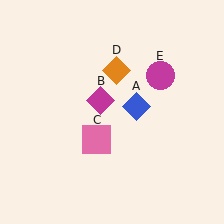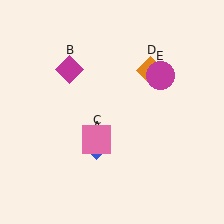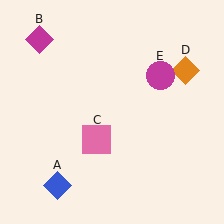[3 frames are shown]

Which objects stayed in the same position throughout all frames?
Pink square (object C) and magenta circle (object E) remained stationary.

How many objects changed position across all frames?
3 objects changed position: blue diamond (object A), magenta diamond (object B), orange diamond (object D).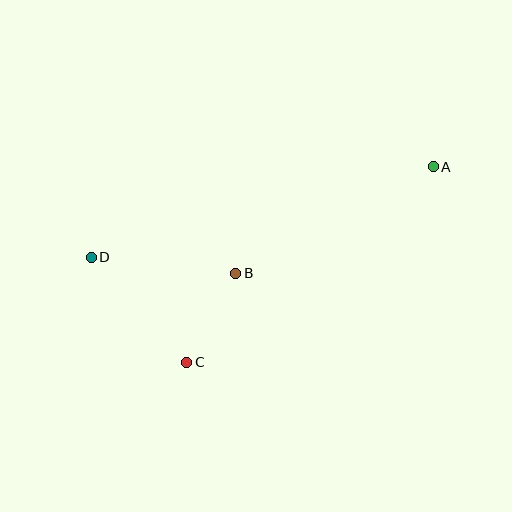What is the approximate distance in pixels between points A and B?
The distance between A and B is approximately 225 pixels.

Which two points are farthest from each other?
Points A and D are farthest from each other.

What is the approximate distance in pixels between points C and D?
The distance between C and D is approximately 142 pixels.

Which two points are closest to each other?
Points B and C are closest to each other.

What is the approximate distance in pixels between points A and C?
The distance between A and C is approximately 315 pixels.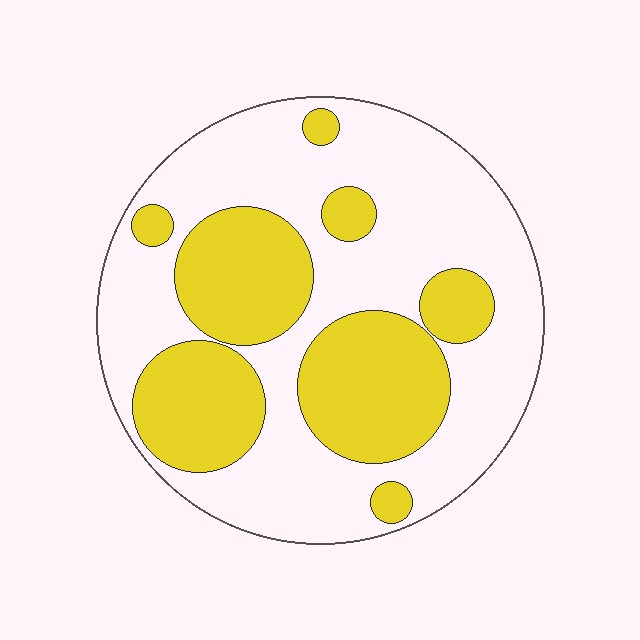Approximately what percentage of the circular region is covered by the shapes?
Approximately 35%.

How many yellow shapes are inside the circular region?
8.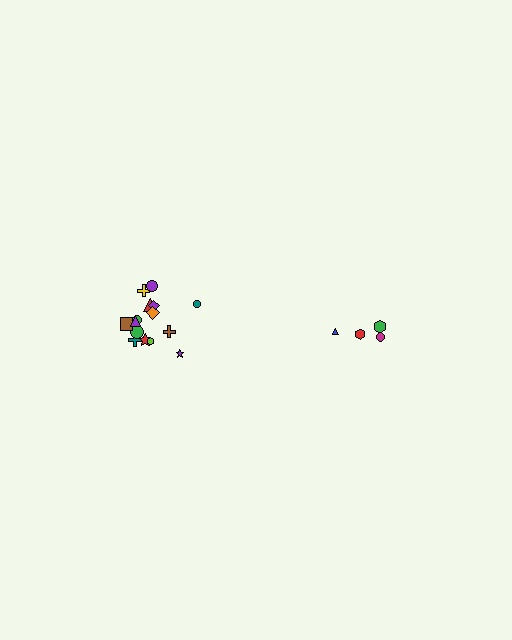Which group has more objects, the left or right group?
The left group.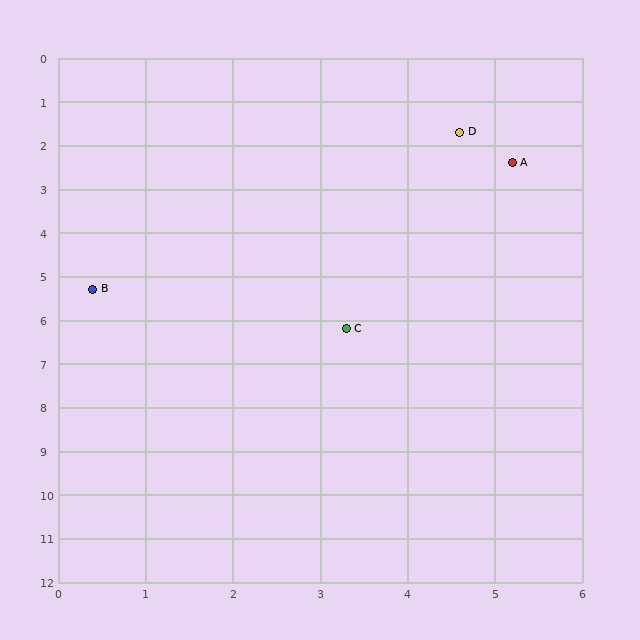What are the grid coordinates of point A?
Point A is at approximately (5.2, 2.4).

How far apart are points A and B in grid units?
Points A and B are about 5.6 grid units apart.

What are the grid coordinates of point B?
Point B is at approximately (0.4, 5.3).